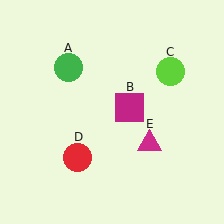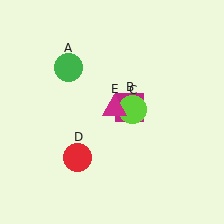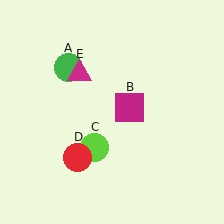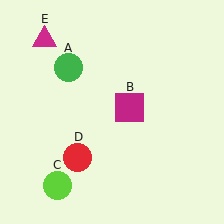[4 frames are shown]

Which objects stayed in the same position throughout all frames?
Green circle (object A) and magenta square (object B) and red circle (object D) remained stationary.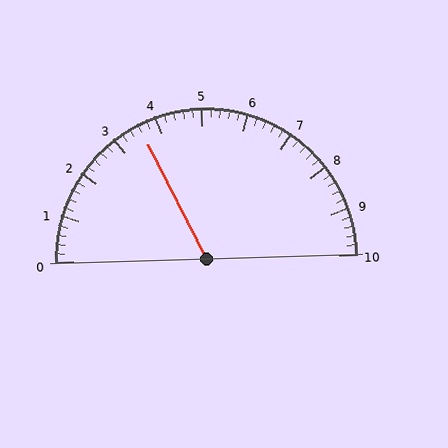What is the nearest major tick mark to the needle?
The nearest major tick mark is 4.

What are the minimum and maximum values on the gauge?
The gauge ranges from 0 to 10.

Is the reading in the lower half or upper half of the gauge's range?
The reading is in the lower half of the range (0 to 10).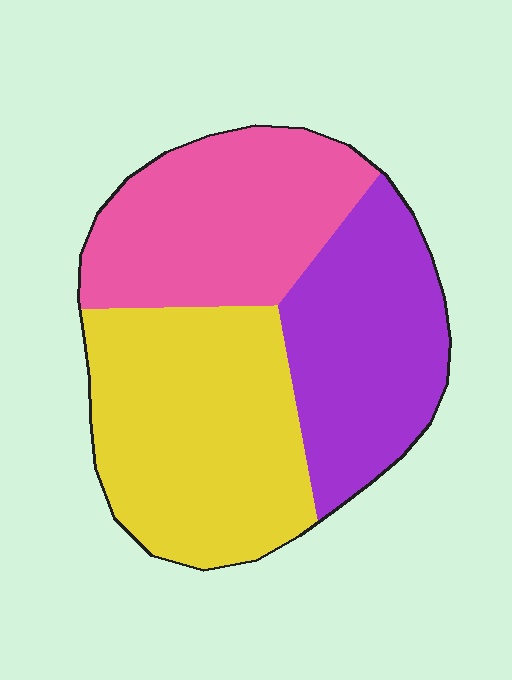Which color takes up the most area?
Yellow, at roughly 40%.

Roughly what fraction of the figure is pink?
Pink takes up about one third (1/3) of the figure.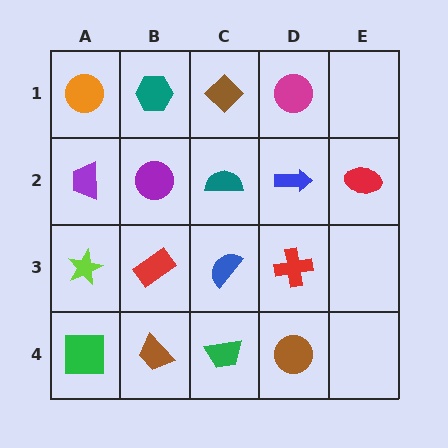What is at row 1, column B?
A teal hexagon.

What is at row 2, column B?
A purple circle.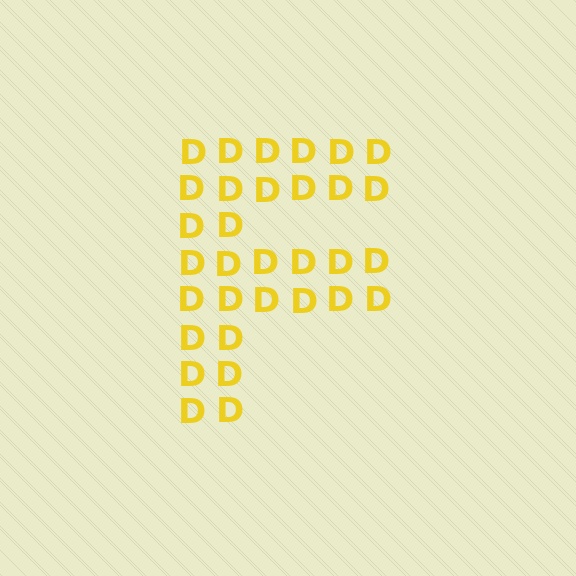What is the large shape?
The large shape is the letter F.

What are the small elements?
The small elements are letter D's.